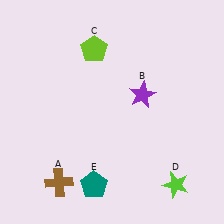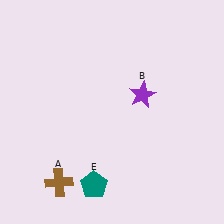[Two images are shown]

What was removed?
The lime pentagon (C), the lime star (D) were removed in Image 2.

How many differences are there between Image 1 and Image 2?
There are 2 differences between the two images.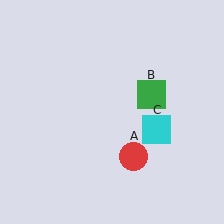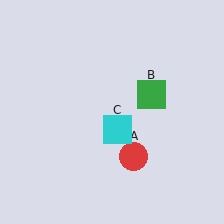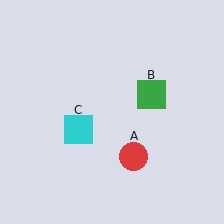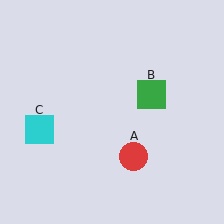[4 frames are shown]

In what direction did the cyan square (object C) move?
The cyan square (object C) moved left.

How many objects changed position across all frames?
1 object changed position: cyan square (object C).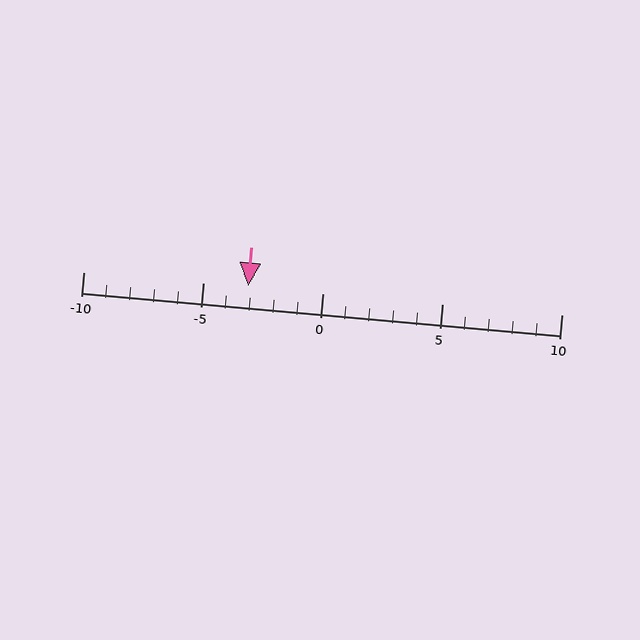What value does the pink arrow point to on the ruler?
The pink arrow points to approximately -3.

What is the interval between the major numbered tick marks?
The major tick marks are spaced 5 units apart.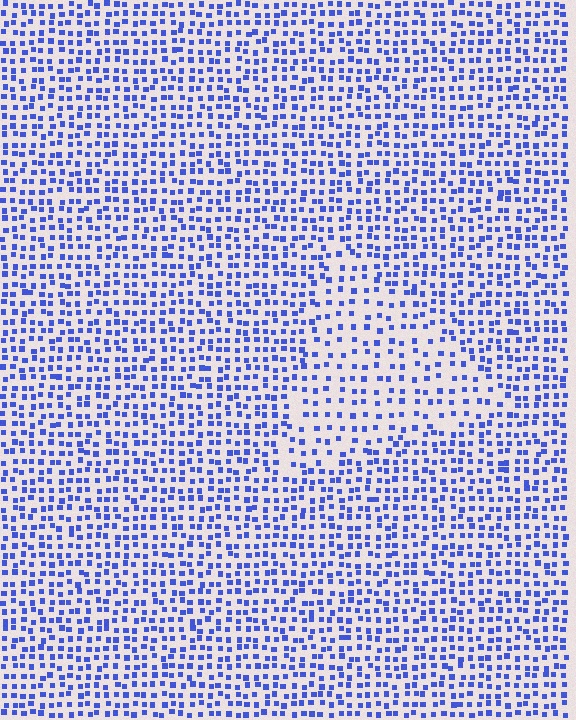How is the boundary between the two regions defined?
The boundary is defined by a change in element density (approximately 1.8x ratio). All elements are the same color, size, and shape.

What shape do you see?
I see a triangle.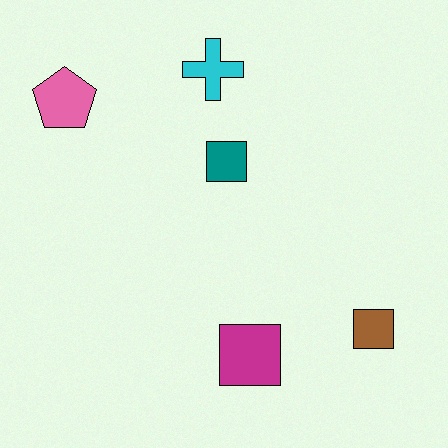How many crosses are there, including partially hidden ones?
There is 1 cross.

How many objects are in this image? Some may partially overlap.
There are 5 objects.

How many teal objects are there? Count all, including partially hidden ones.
There is 1 teal object.